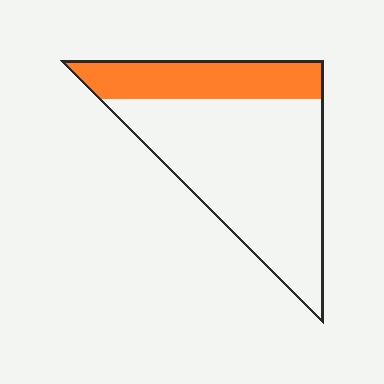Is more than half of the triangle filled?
No.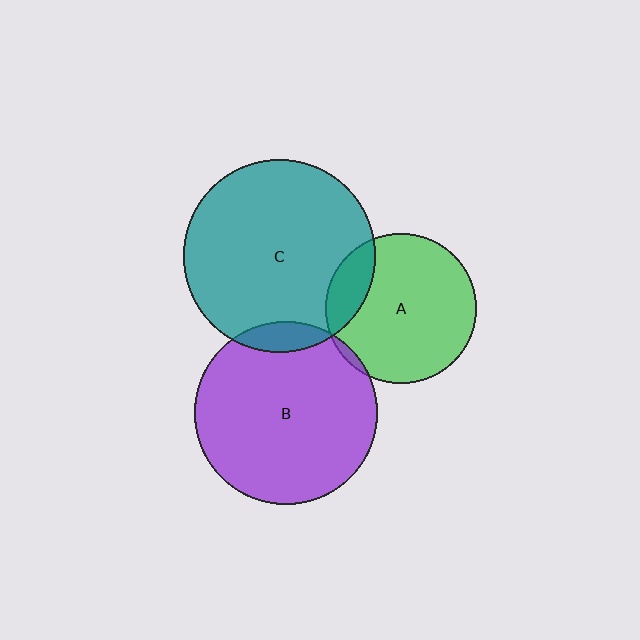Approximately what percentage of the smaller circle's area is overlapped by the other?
Approximately 10%.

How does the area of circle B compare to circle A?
Approximately 1.5 times.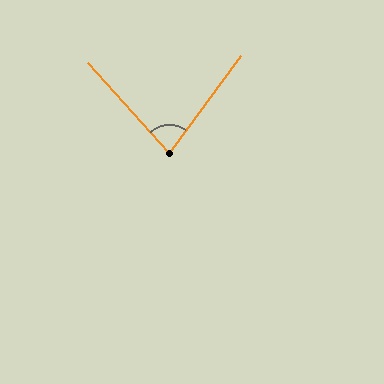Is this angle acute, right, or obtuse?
It is acute.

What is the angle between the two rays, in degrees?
Approximately 78 degrees.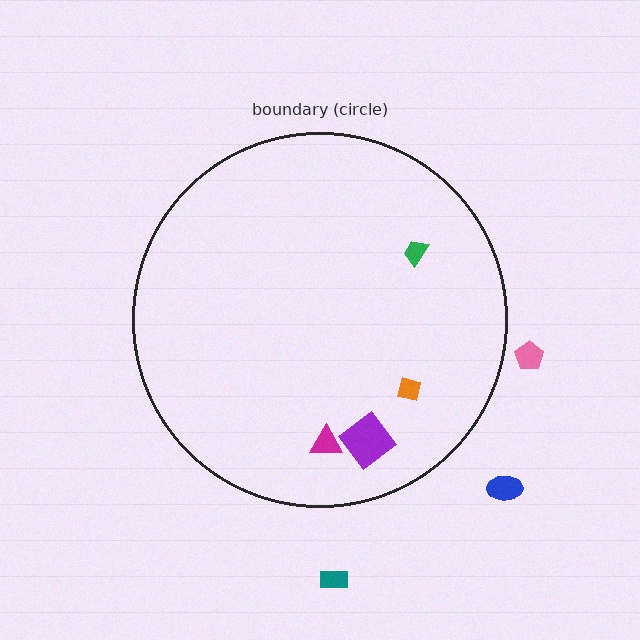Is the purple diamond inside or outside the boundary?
Inside.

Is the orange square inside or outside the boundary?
Inside.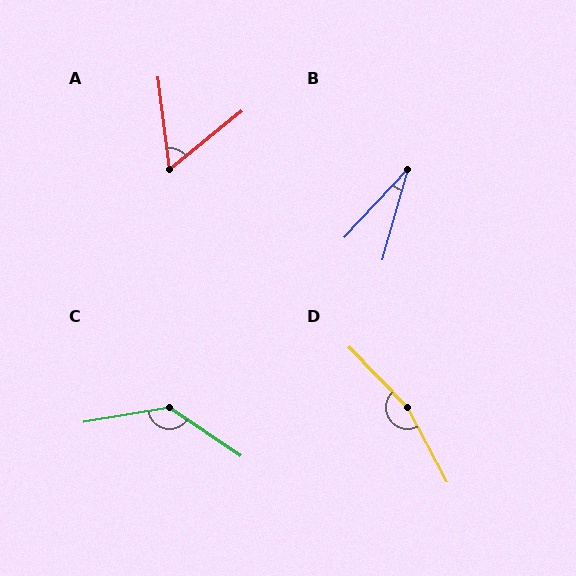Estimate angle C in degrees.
Approximately 136 degrees.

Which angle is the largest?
D, at approximately 164 degrees.